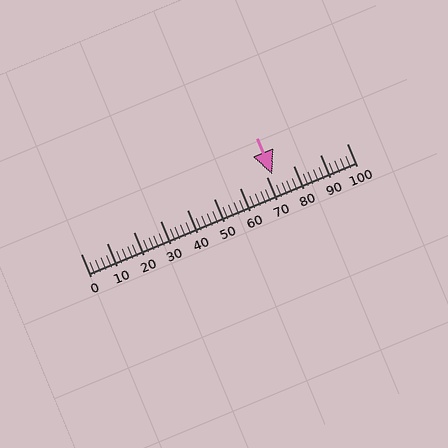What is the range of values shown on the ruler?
The ruler shows values from 0 to 100.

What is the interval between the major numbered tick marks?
The major tick marks are spaced 10 units apart.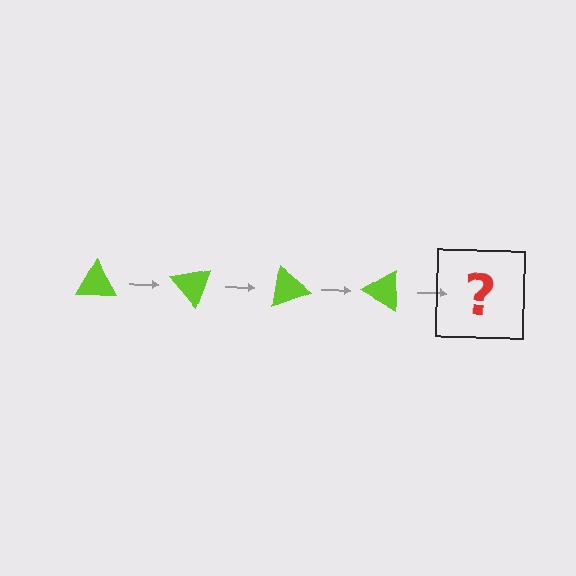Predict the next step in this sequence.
The next step is a lime triangle rotated 200 degrees.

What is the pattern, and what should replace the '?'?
The pattern is that the triangle rotates 50 degrees each step. The '?' should be a lime triangle rotated 200 degrees.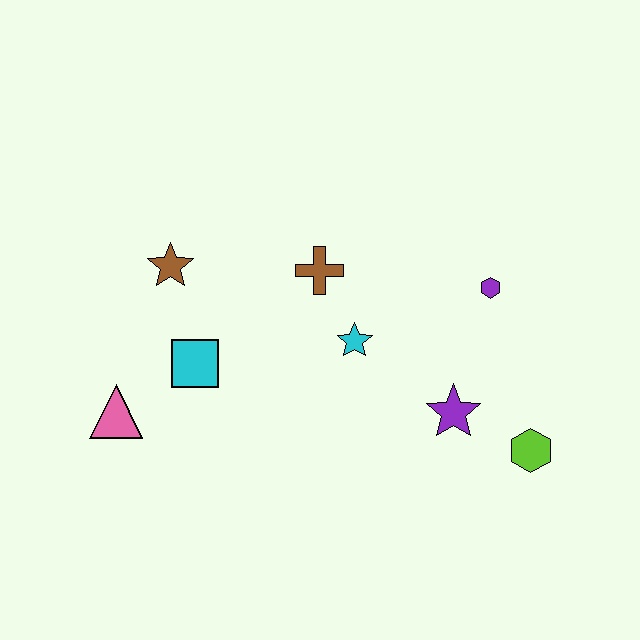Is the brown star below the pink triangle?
No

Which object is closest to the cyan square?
The pink triangle is closest to the cyan square.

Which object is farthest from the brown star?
The lime hexagon is farthest from the brown star.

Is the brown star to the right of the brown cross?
No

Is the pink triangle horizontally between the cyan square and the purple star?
No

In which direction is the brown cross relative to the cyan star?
The brown cross is above the cyan star.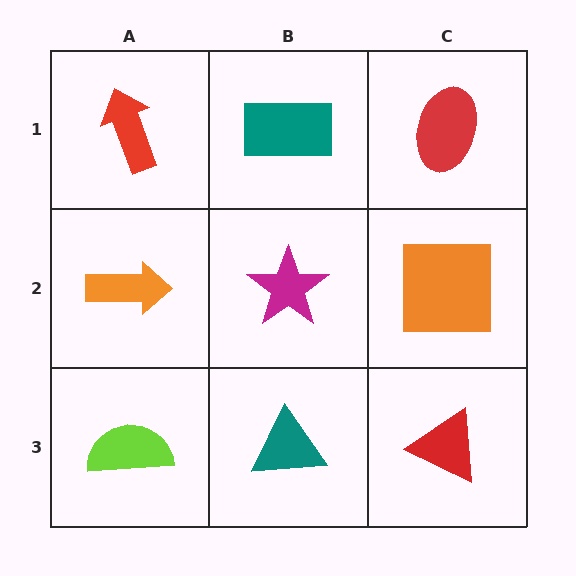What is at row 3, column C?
A red triangle.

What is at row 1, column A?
A red arrow.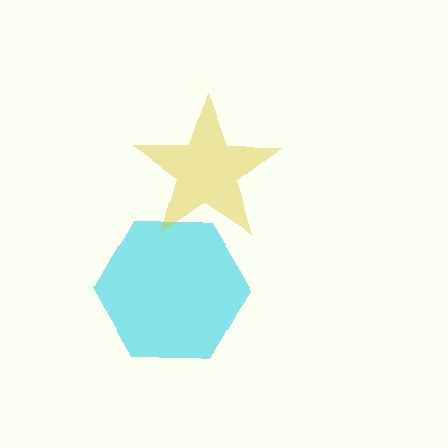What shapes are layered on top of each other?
The layered shapes are: a cyan hexagon, a yellow star.